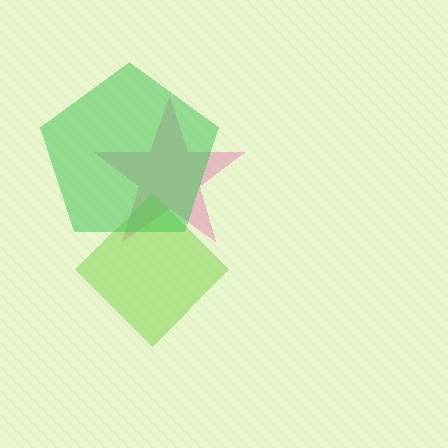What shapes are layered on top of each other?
The layered shapes are: a pink star, a lime diamond, a green pentagon.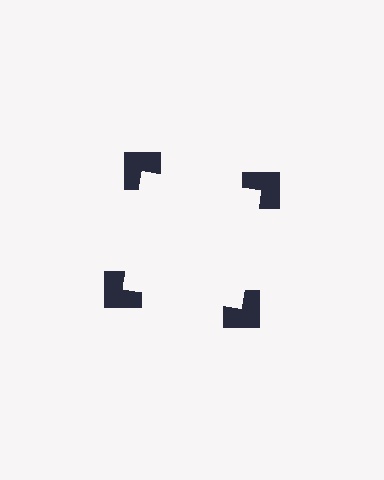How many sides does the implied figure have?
4 sides.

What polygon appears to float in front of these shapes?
An illusory square — its edges are inferred from the aligned wedge cuts in the notched squares, not physically drawn.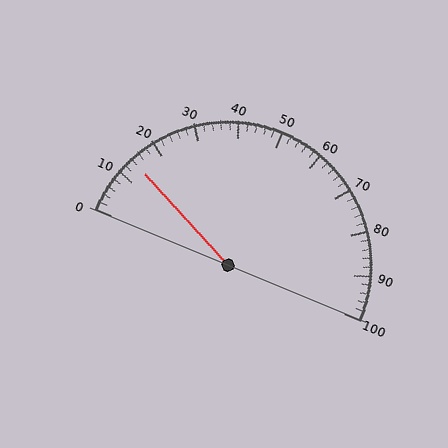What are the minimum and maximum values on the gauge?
The gauge ranges from 0 to 100.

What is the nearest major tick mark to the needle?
The nearest major tick mark is 10.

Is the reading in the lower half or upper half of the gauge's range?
The reading is in the lower half of the range (0 to 100).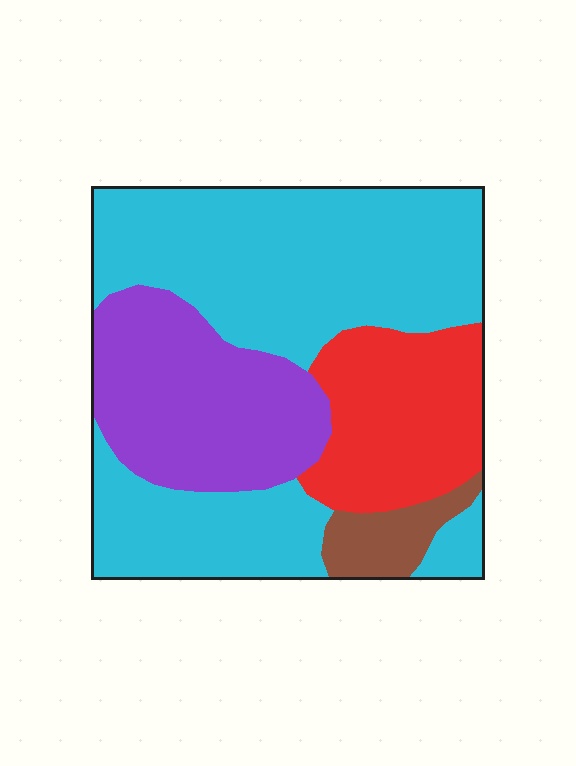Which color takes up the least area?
Brown, at roughly 5%.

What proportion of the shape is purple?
Purple covers around 25% of the shape.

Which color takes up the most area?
Cyan, at roughly 55%.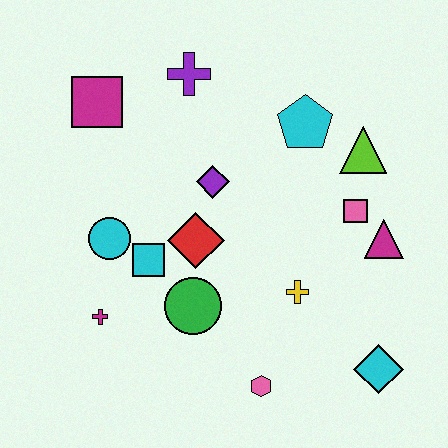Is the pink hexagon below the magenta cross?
Yes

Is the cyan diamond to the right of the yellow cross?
Yes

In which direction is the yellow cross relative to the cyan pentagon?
The yellow cross is below the cyan pentagon.